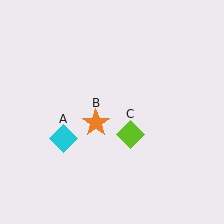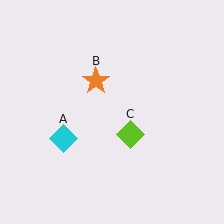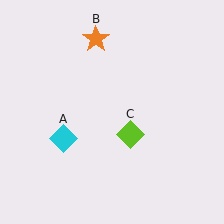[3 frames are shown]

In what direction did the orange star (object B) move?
The orange star (object B) moved up.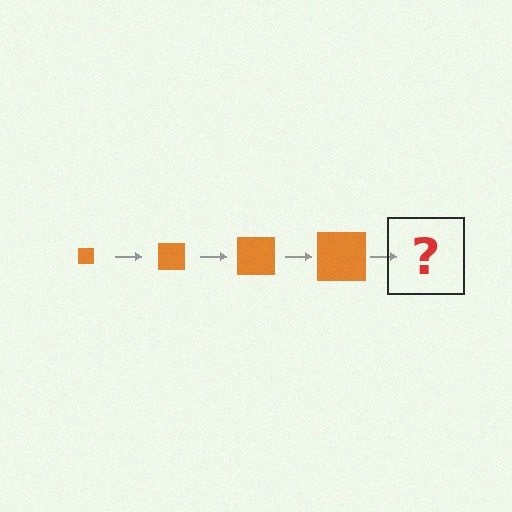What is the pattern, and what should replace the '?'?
The pattern is that the square gets progressively larger each step. The '?' should be an orange square, larger than the previous one.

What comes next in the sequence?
The next element should be an orange square, larger than the previous one.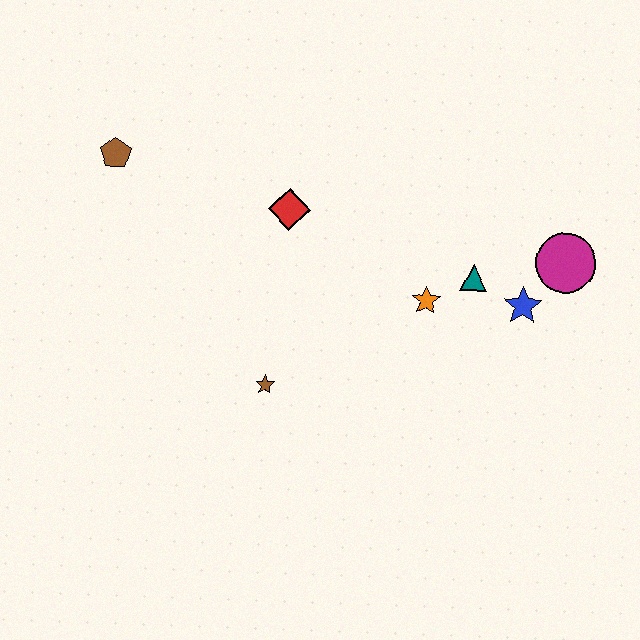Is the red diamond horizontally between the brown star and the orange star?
Yes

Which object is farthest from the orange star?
The brown pentagon is farthest from the orange star.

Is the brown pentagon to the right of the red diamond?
No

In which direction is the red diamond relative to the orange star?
The red diamond is to the left of the orange star.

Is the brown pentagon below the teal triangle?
No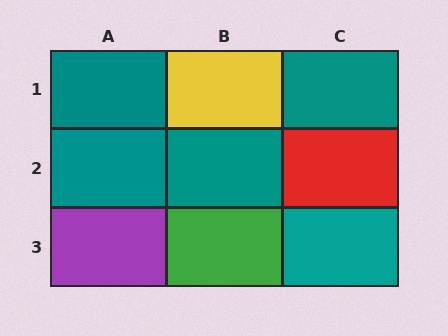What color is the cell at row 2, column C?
Red.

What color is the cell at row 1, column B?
Yellow.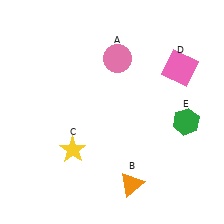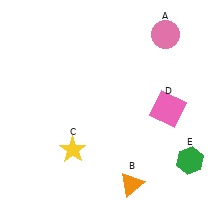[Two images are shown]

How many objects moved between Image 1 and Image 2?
3 objects moved between the two images.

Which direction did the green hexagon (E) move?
The green hexagon (E) moved down.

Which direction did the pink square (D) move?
The pink square (D) moved down.